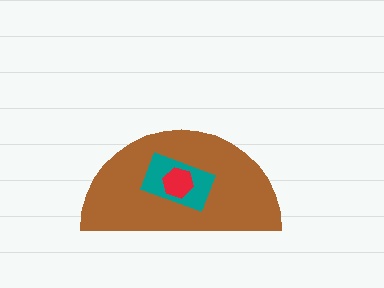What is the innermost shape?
The red hexagon.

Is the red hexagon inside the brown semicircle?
Yes.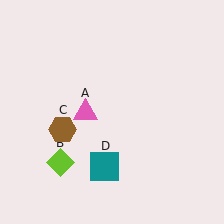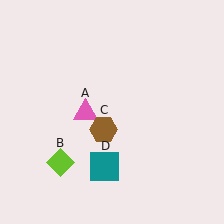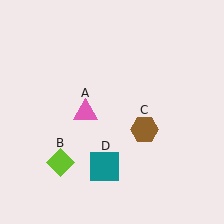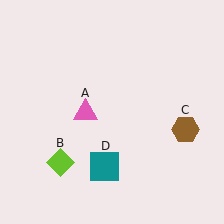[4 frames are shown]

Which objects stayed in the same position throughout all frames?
Pink triangle (object A) and lime diamond (object B) and teal square (object D) remained stationary.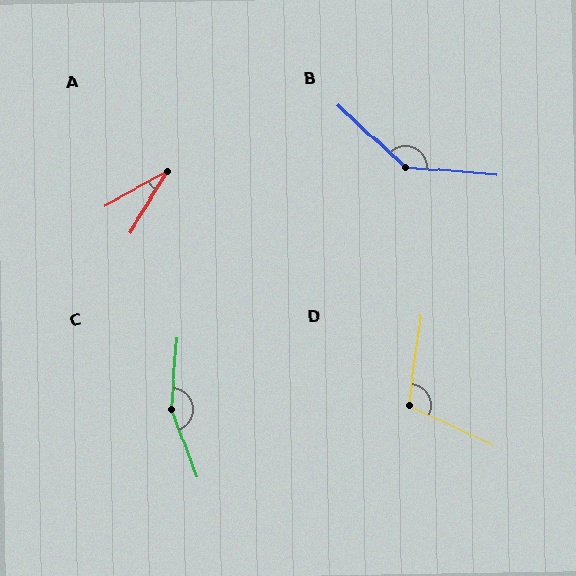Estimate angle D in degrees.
Approximately 108 degrees.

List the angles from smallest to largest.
A (30°), D (108°), B (142°), C (155°).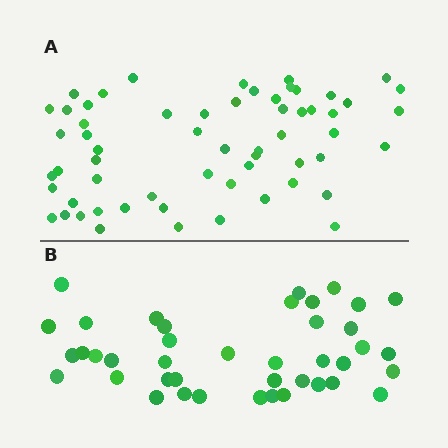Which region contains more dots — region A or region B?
Region A (the top region) has more dots.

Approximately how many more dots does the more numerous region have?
Region A has approximately 20 more dots than region B.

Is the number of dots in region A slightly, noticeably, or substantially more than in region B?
Region A has substantially more. The ratio is roughly 1.5 to 1.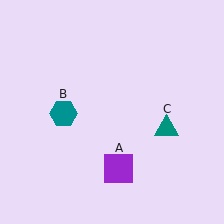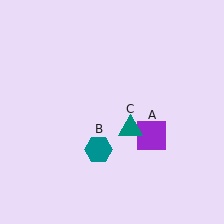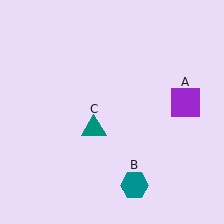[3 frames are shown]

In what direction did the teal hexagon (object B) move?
The teal hexagon (object B) moved down and to the right.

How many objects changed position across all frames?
3 objects changed position: purple square (object A), teal hexagon (object B), teal triangle (object C).